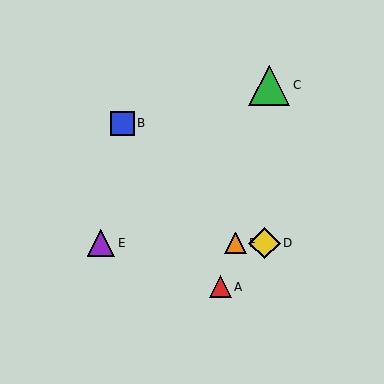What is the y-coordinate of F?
Object F is at y≈243.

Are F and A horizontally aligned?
No, F is at y≈243 and A is at y≈287.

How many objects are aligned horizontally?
3 objects (D, E, F) are aligned horizontally.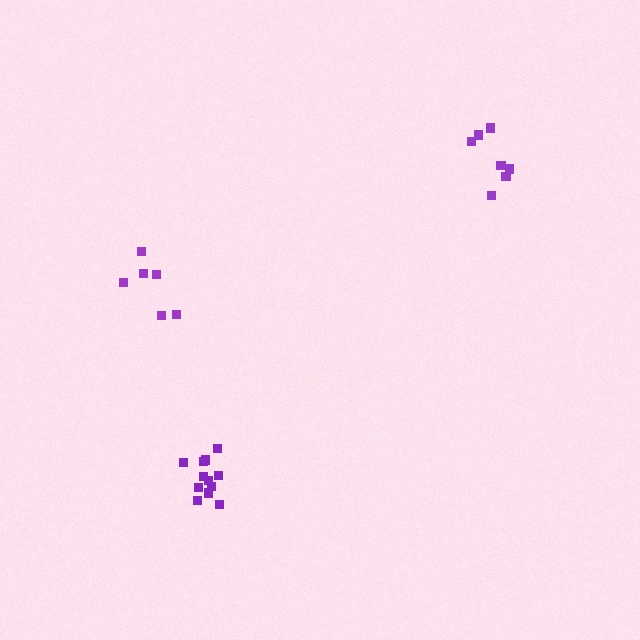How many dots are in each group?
Group 1: 7 dots, Group 2: 6 dots, Group 3: 12 dots (25 total).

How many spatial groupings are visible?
There are 3 spatial groupings.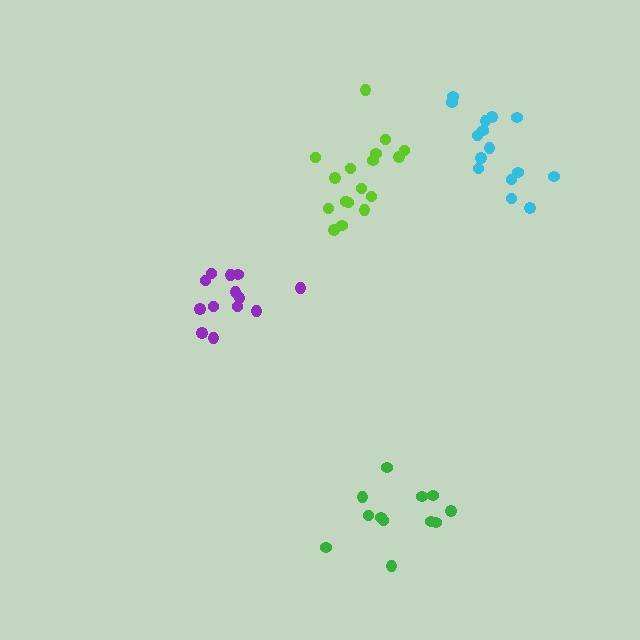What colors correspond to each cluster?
The clusters are colored: purple, green, cyan, lime.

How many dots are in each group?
Group 1: 13 dots, Group 2: 12 dots, Group 3: 15 dots, Group 4: 17 dots (57 total).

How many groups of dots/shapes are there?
There are 4 groups.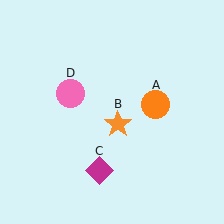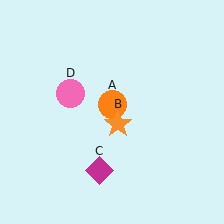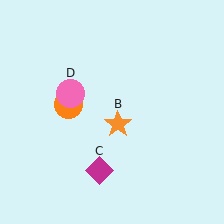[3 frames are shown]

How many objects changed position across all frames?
1 object changed position: orange circle (object A).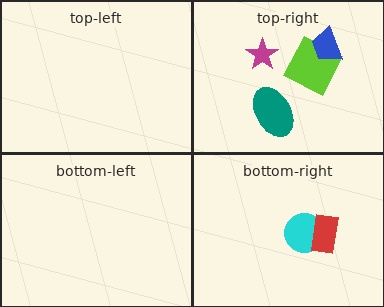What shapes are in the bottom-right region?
The cyan circle, the red rectangle.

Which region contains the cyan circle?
The bottom-right region.